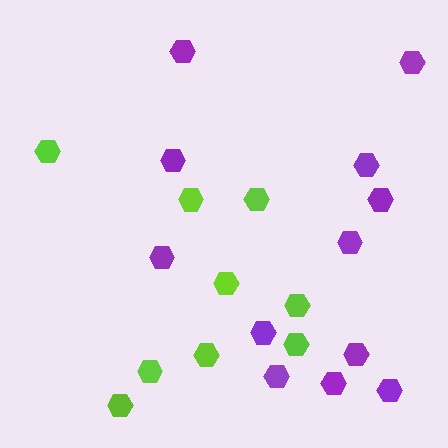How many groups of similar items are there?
There are 2 groups: one group of lime hexagons (9) and one group of purple hexagons (12).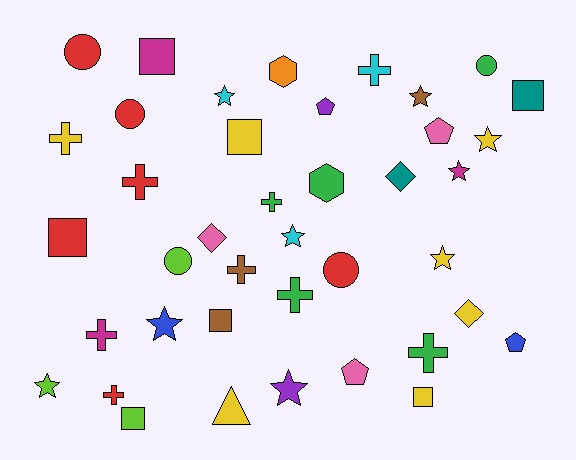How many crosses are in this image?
There are 9 crosses.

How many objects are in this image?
There are 40 objects.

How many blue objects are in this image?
There are 2 blue objects.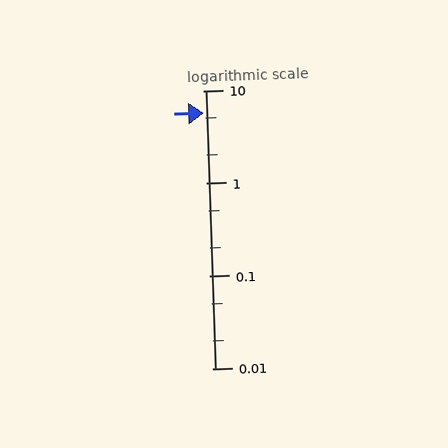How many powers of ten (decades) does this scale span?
The scale spans 3 decades, from 0.01 to 10.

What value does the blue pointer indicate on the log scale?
The pointer indicates approximately 5.7.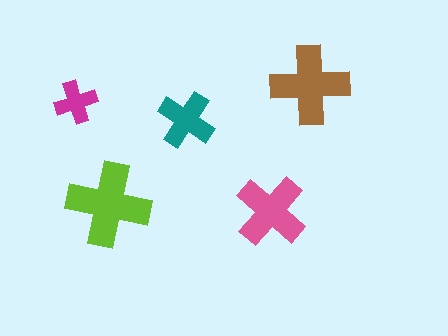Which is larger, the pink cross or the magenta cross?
The pink one.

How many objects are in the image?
There are 5 objects in the image.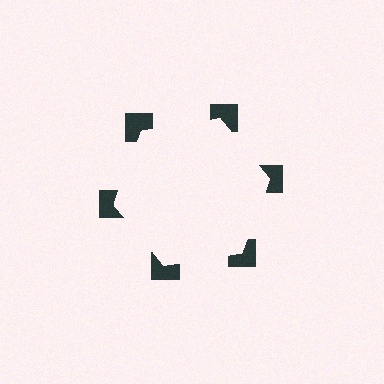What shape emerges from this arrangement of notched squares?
An illusory hexagon — its edges are inferred from the aligned wedge cuts in the notched squares, not physically drawn.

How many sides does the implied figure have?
6 sides.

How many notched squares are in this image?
There are 6 — one at each vertex of the illusory hexagon.